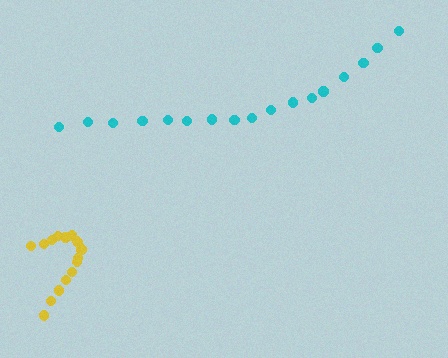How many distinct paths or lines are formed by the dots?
There are 2 distinct paths.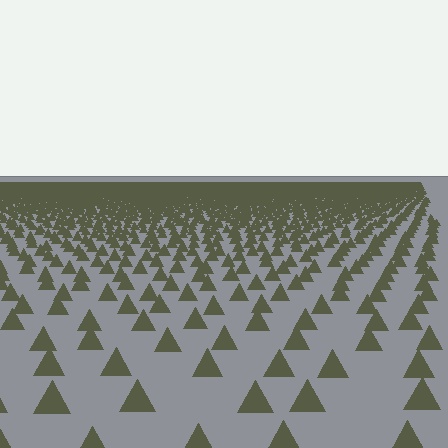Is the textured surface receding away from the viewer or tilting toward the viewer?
The surface is receding away from the viewer. Texture elements get smaller and denser toward the top.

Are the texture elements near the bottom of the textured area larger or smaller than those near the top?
Larger. Near the bottom, elements are closer to the viewer and appear at a bigger on-screen size.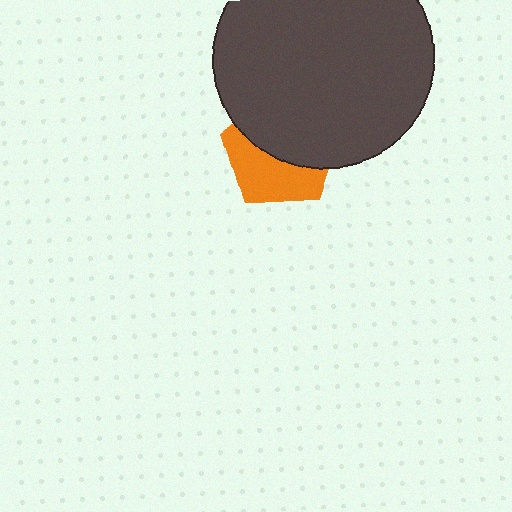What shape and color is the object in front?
The object in front is a dark gray circle.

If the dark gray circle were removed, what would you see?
You would see the complete orange pentagon.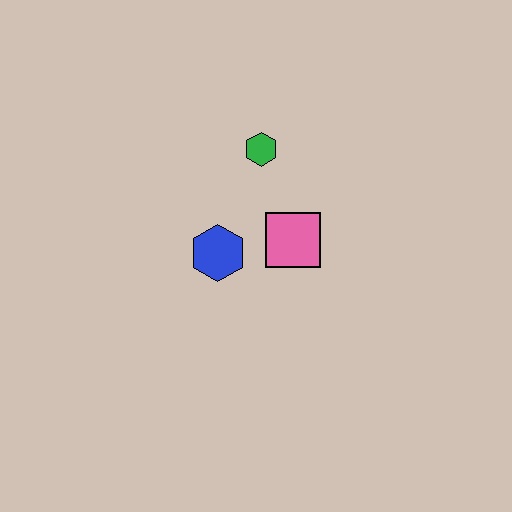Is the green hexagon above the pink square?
Yes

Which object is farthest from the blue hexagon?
The green hexagon is farthest from the blue hexagon.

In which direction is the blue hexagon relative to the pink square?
The blue hexagon is to the left of the pink square.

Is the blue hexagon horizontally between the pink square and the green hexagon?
No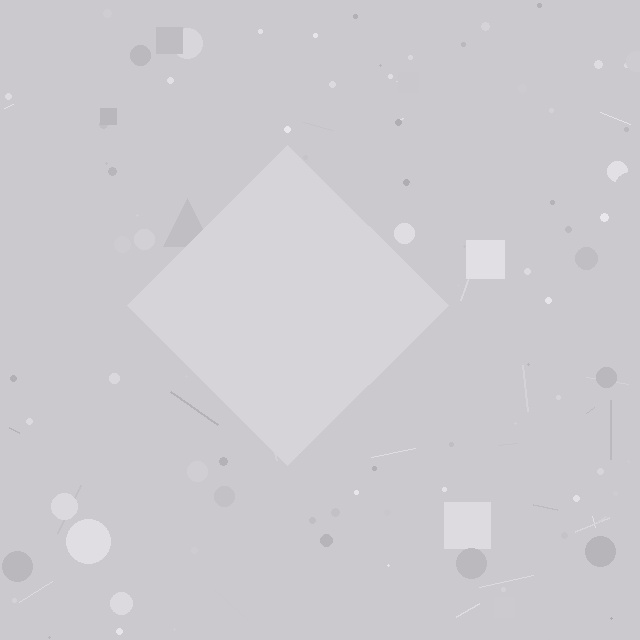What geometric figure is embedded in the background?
A diamond is embedded in the background.